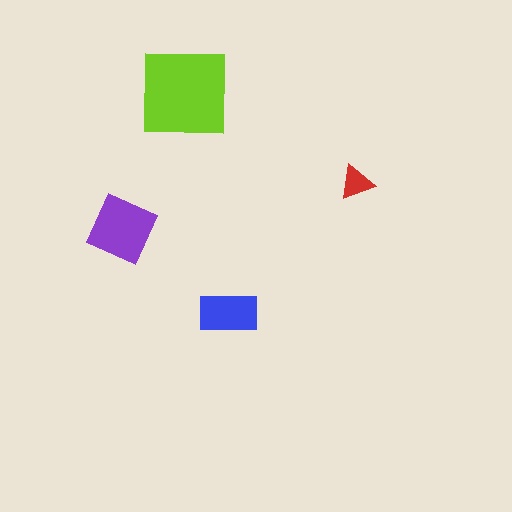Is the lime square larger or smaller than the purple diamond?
Larger.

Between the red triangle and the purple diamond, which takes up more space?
The purple diamond.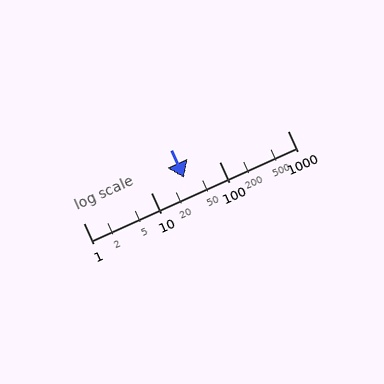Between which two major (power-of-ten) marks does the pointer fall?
The pointer is between 10 and 100.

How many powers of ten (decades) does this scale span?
The scale spans 3 decades, from 1 to 1000.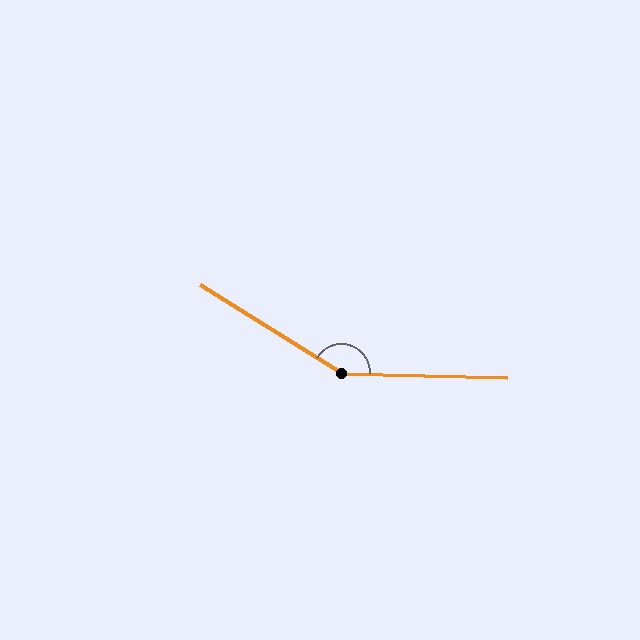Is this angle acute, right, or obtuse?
It is obtuse.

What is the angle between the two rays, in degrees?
Approximately 150 degrees.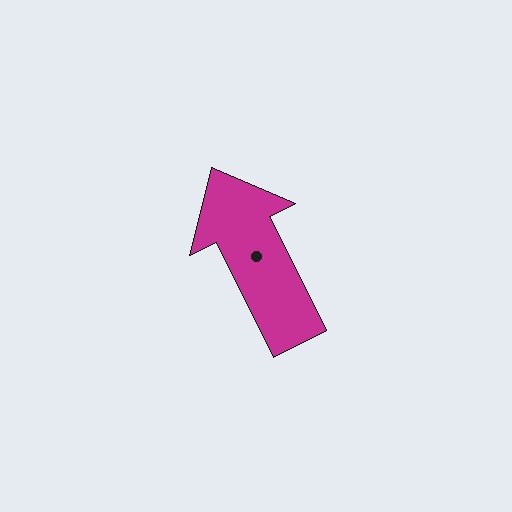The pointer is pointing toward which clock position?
Roughly 11 o'clock.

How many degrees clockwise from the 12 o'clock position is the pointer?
Approximately 333 degrees.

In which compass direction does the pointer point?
Northwest.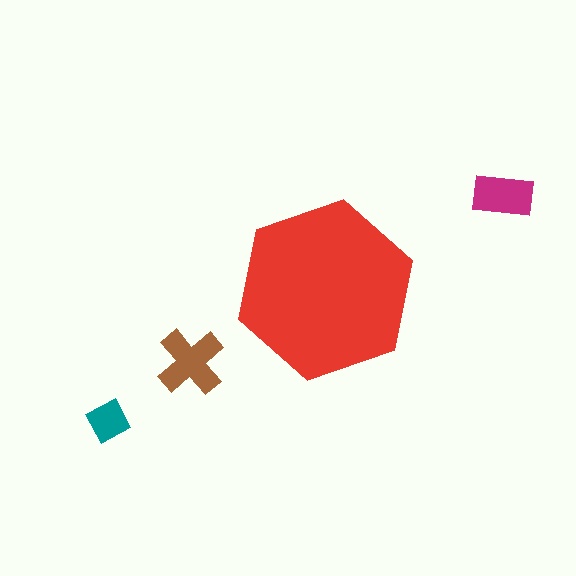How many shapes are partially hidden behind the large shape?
0 shapes are partially hidden.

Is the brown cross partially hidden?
No, the brown cross is fully visible.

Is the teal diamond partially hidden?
No, the teal diamond is fully visible.